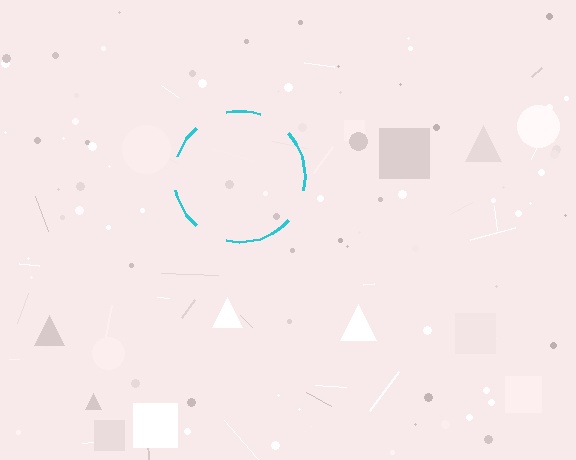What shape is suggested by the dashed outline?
The dashed outline suggests a circle.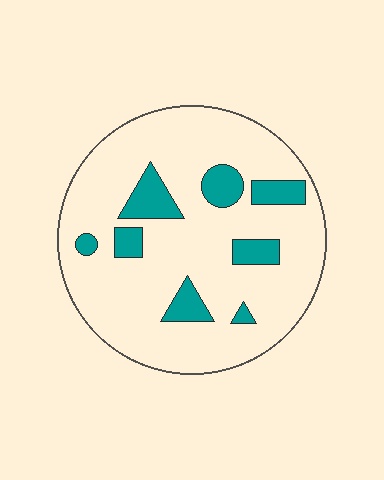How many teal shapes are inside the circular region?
8.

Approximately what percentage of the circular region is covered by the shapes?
Approximately 15%.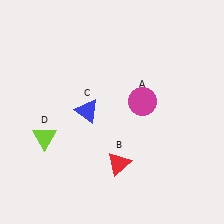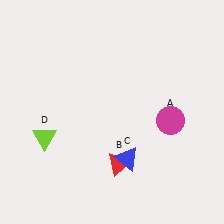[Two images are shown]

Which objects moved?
The objects that moved are: the magenta circle (A), the blue triangle (C).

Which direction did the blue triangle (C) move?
The blue triangle (C) moved down.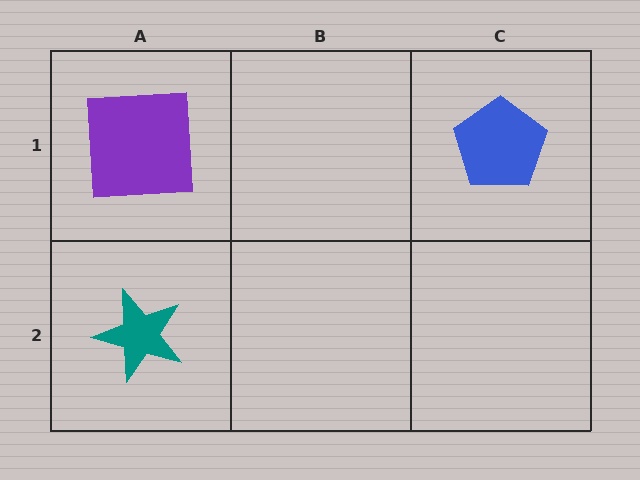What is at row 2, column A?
A teal star.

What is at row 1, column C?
A blue pentagon.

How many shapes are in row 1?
2 shapes.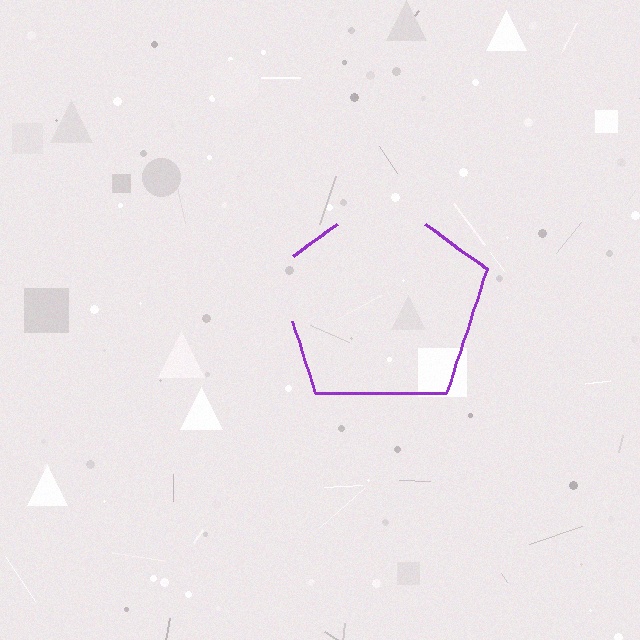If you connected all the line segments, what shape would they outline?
They would outline a pentagon.